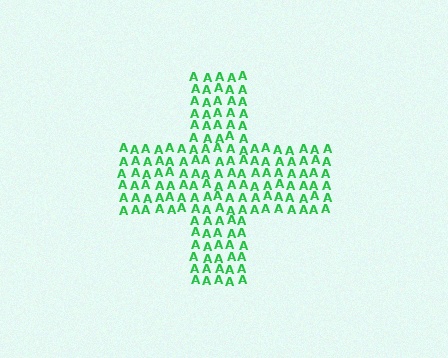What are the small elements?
The small elements are letter A's.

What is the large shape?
The large shape is a cross.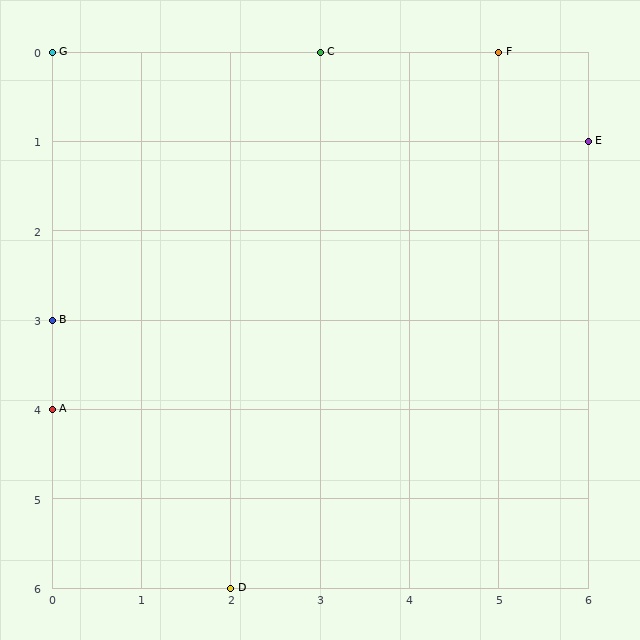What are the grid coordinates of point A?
Point A is at grid coordinates (0, 4).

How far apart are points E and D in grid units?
Points E and D are 4 columns and 5 rows apart (about 6.4 grid units diagonally).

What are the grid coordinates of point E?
Point E is at grid coordinates (6, 1).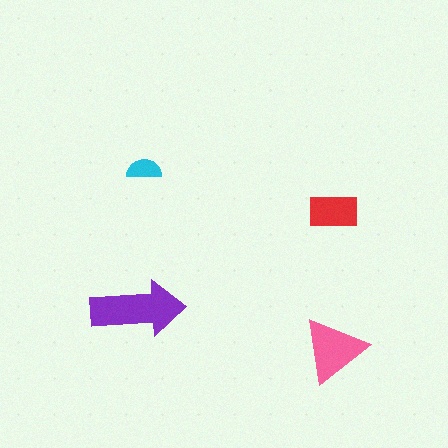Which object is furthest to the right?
The red rectangle is rightmost.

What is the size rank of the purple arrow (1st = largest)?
1st.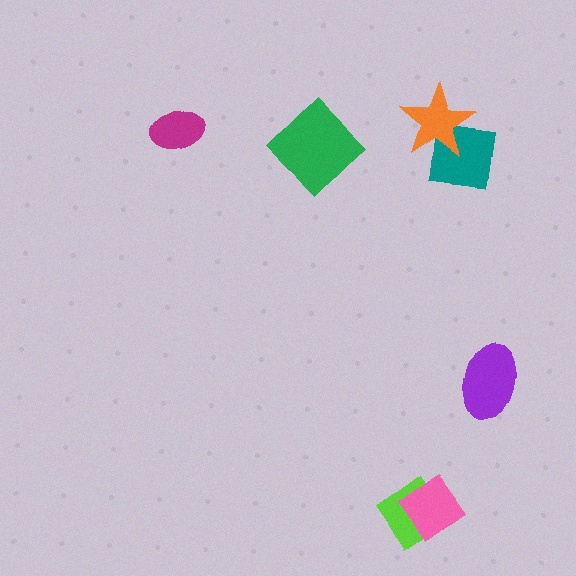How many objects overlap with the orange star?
1 object overlaps with the orange star.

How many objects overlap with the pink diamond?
1 object overlaps with the pink diamond.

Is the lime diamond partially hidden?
Yes, it is partially covered by another shape.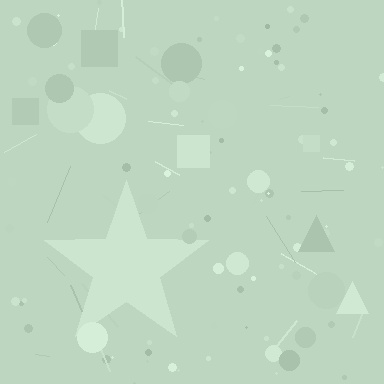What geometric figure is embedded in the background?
A star is embedded in the background.